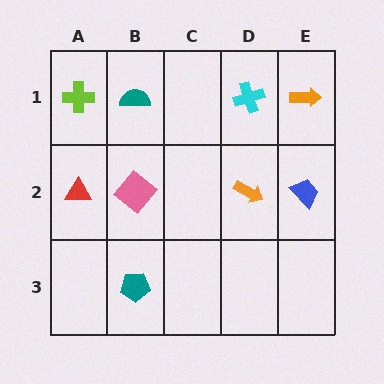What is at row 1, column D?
A cyan cross.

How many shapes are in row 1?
4 shapes.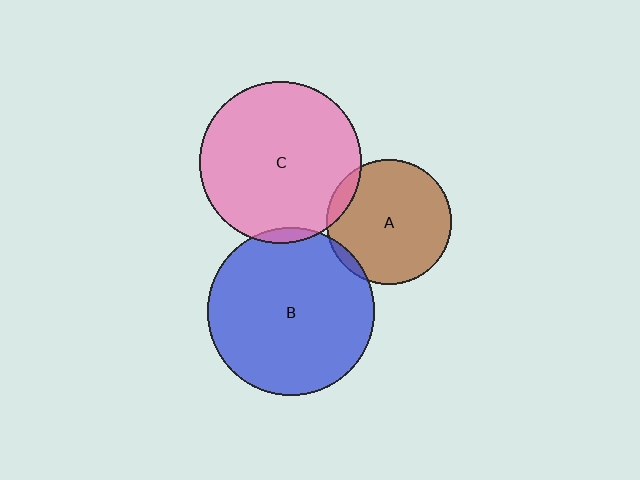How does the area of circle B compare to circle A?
Approximately 1.8 times.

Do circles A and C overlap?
Yes.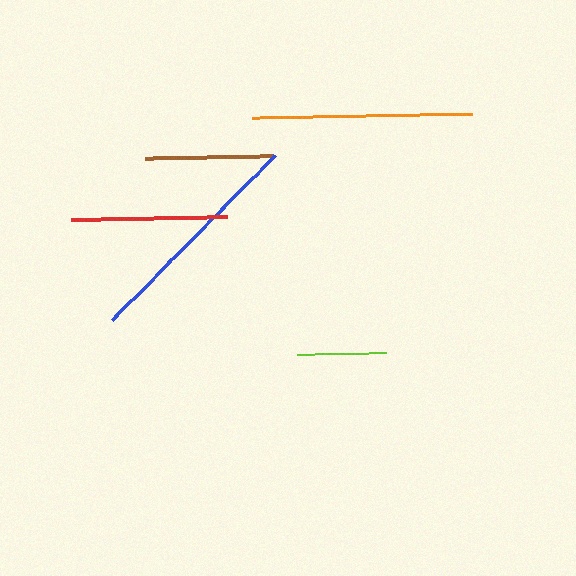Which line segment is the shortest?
The lime line is the shortest at approximately 89 pixels.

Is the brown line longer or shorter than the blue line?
The blue line is longer than the brown line.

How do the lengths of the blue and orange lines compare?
The blue and orange lines are approximately the same length.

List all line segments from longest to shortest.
From longest to shortest: blue, orange, red, brown, lime.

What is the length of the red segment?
The red segment is approximately 156 pixels long.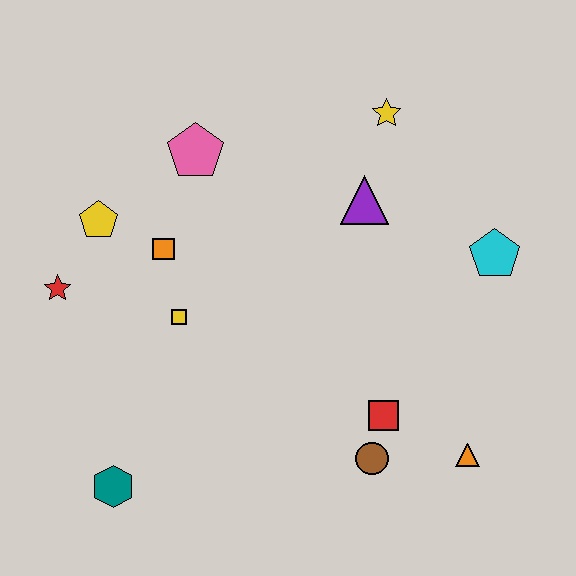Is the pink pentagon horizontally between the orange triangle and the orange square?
Yes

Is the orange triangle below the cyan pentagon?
Yes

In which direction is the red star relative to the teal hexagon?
The red star is above the teal hexagon.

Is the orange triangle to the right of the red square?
Yes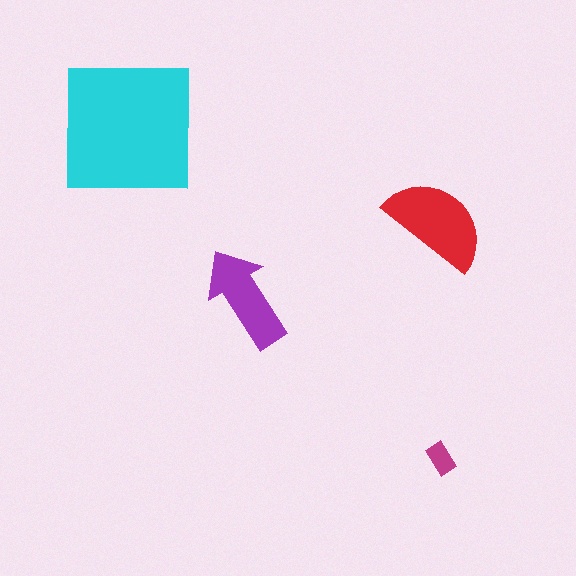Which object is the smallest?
The magenta rectangle.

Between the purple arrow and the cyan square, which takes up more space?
The cyan square.